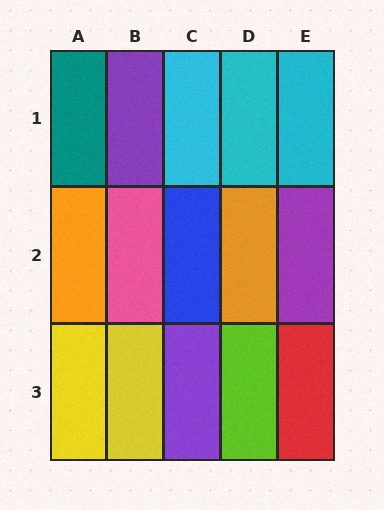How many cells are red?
1 cell is red.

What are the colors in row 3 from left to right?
Yellow, yellow, purple, lime, red.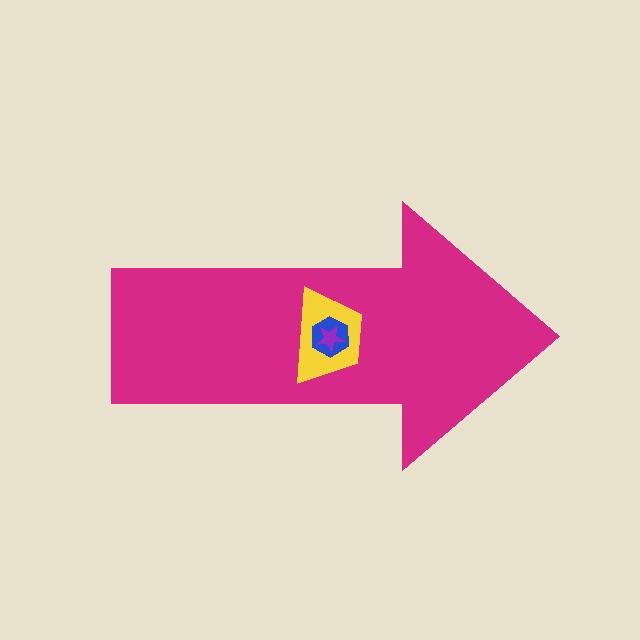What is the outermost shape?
The magenta arrow.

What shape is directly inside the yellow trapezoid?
The blue hexagon.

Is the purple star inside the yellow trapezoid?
Yes.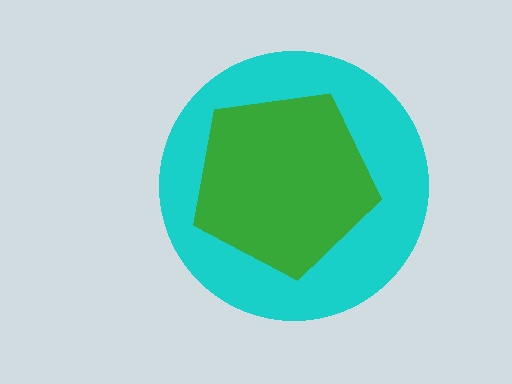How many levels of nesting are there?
2.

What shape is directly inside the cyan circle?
The green pentagon.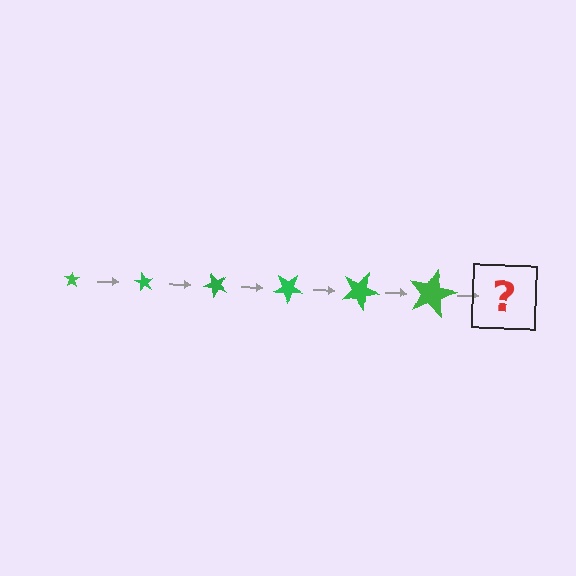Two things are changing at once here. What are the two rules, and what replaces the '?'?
The two rules are that the star grows larger each step and it rotates 60 degrees each step. The '?' should be a star, larger than the previous one and rotated 360 degrees from the start.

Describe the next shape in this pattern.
It should be a star, larger than the previous one and rotated 360 degrees from the start.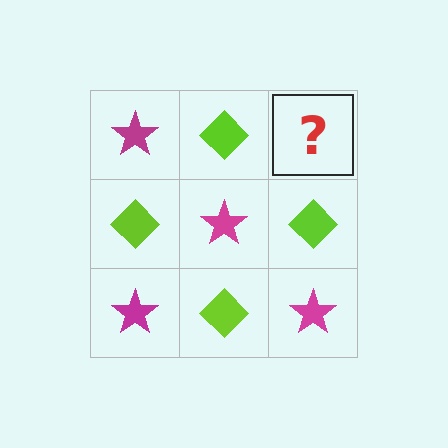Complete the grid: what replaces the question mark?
The question mark should be replaced with a magenta star.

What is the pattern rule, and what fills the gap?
The rule is that it alternates magenta star and lime diamond in a checkerboard pattern. The gap should be filled with a magenta star.